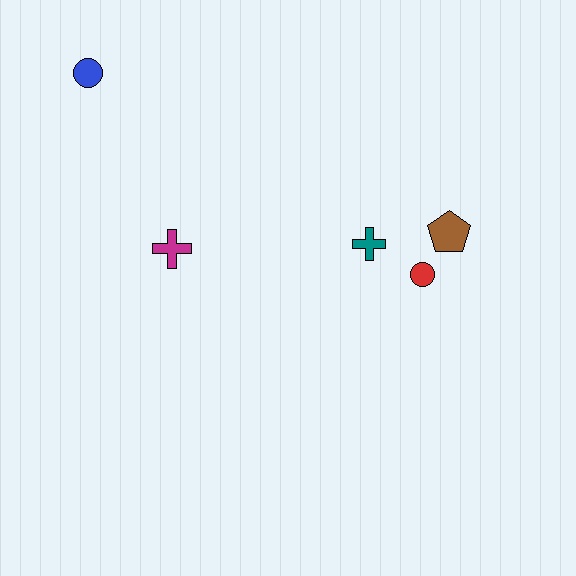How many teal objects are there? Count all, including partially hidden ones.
There is 1 teal object.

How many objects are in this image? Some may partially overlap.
There are 5 objects.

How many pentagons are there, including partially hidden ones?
There is 1 pentagon.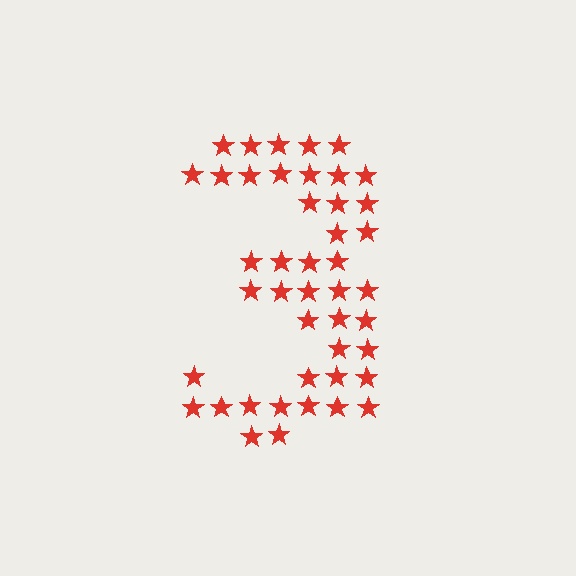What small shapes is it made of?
It is made of small stars.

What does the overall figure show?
The overall figure shows the digit 3.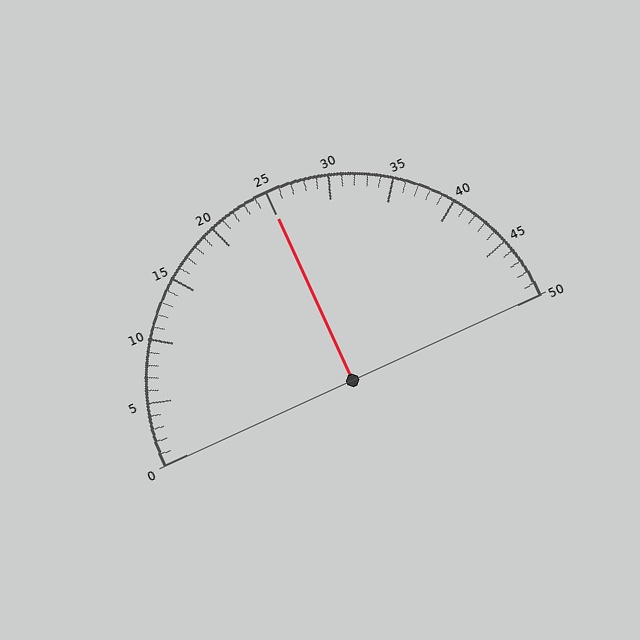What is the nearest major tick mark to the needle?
The nearest major tick mark is 25.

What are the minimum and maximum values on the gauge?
The gauge ranges from 0 to 50.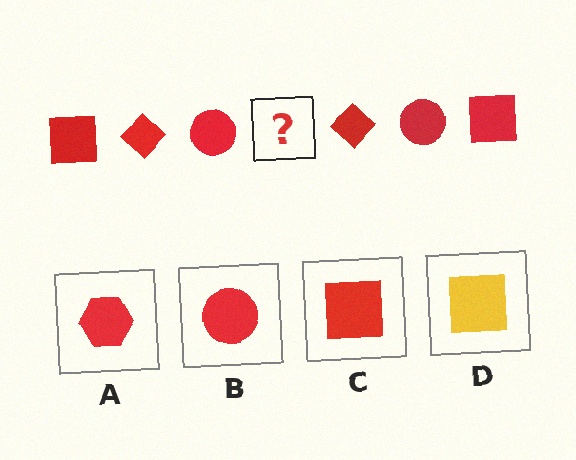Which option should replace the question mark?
Option C.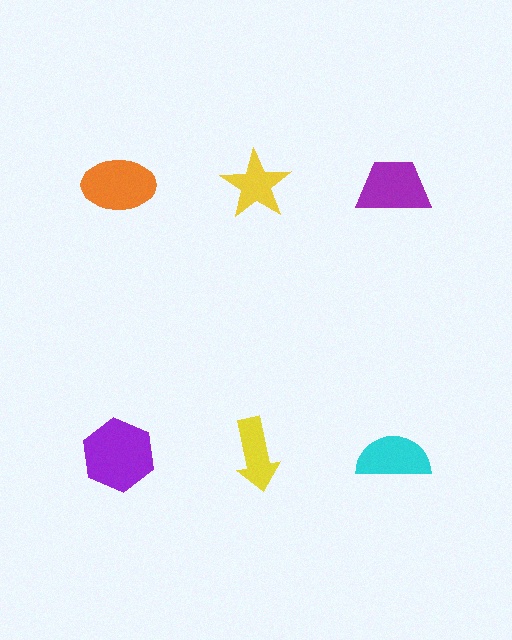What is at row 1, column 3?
A purple trapezoid.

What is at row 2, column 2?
A yellow arrow.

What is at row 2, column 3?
A cyan semicircle.